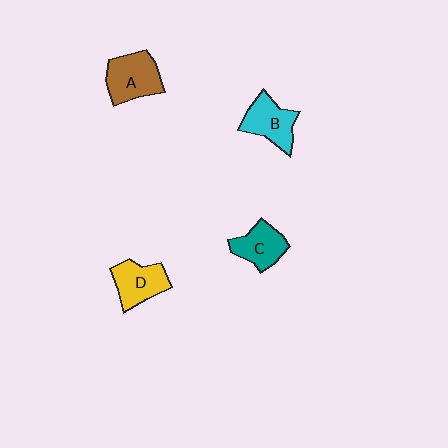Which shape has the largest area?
Shape A (brown).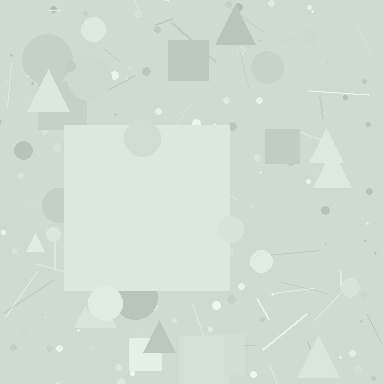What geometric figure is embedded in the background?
A square is embedded in the background.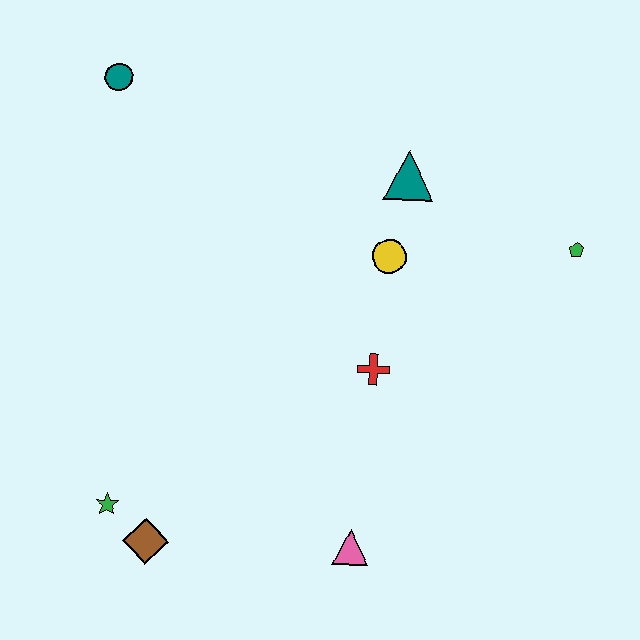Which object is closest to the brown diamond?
The green star is closest to the brown diamond.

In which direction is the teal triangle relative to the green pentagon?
The teal triangle is to the left of the green pentagon.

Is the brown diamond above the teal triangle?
No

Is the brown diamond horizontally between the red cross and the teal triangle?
No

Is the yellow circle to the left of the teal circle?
No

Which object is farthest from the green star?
The green pentagon is farthest from the green star.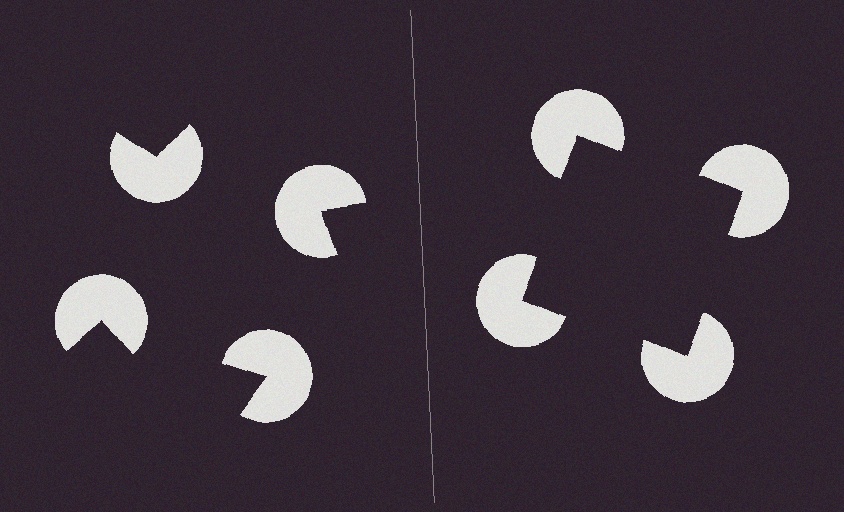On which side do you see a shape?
An illusory square appears on the right side. On the left side the wedge cuts are rotated, so no coherent shape forms.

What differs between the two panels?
The pac-man discs are positioned identically on both sides; only the wedge orientations differ. On the right they align to a square; on the left they are misaligned.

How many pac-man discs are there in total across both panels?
8 — 4 on each side.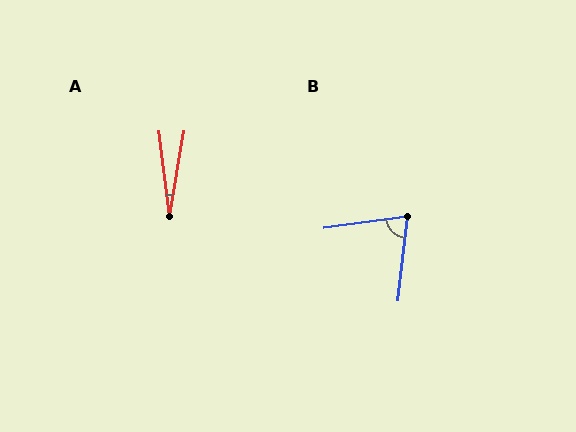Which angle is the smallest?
A, at approximately 16 degrees.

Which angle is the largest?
B, at approximately 76 degrees.